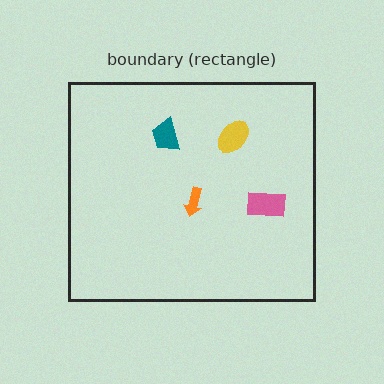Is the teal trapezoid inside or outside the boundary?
Inside.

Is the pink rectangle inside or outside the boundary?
Inside.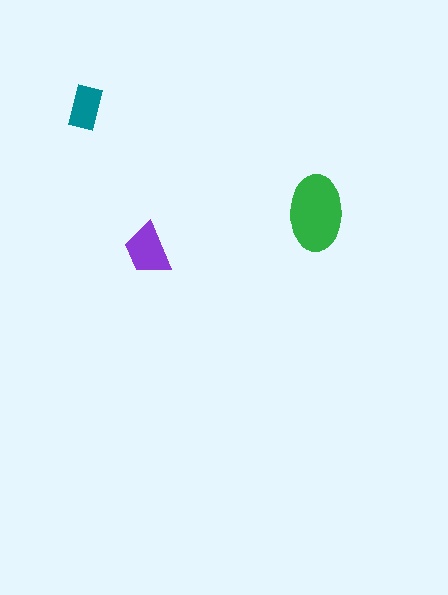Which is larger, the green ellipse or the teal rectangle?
The green ellipse.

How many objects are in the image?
There are 3 objects in the image.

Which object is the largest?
The green ellipse.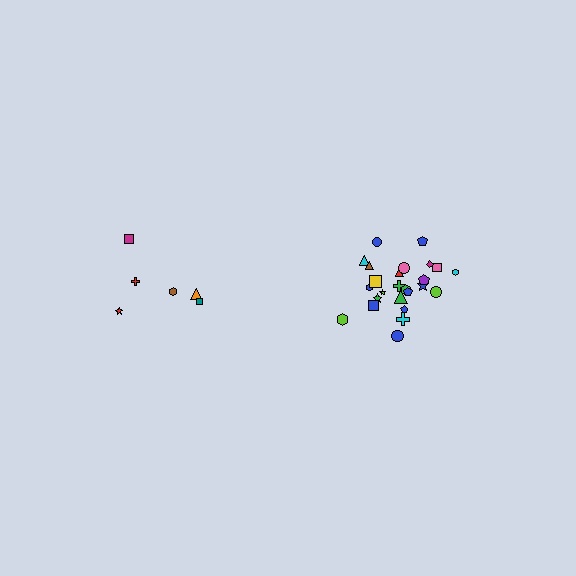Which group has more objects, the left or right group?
The right group.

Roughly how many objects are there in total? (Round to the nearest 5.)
Roughly 30 objects in total.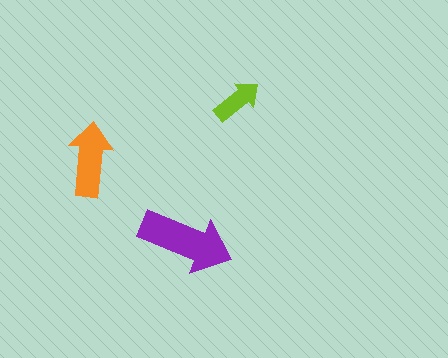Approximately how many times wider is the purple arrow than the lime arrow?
About 2 times wider.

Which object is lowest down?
The purple arrow is bottommost.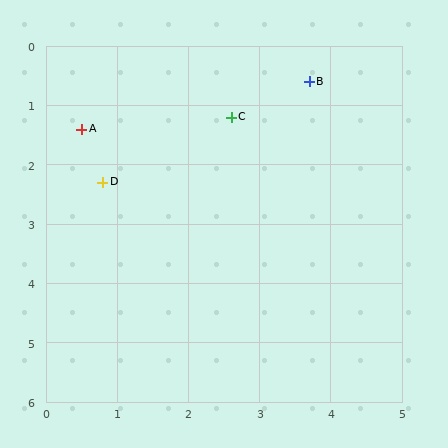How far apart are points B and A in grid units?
Points B and A are about 3.3 grid units apart.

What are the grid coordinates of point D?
Point D is at approximately (0.8, 2.3).